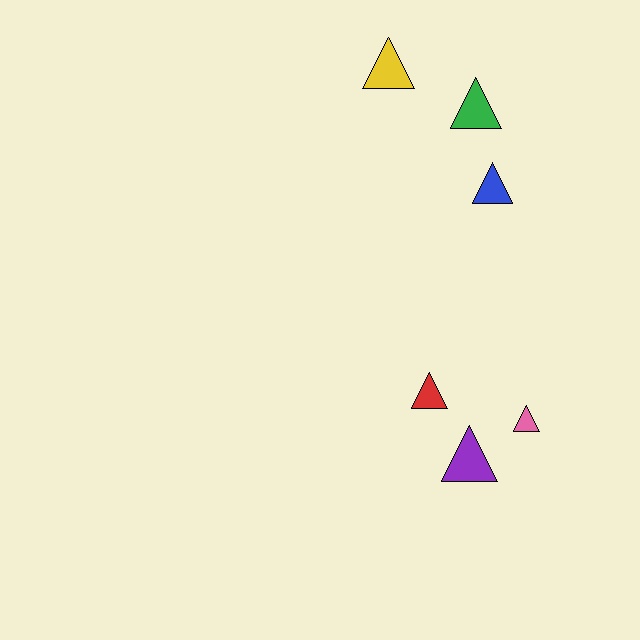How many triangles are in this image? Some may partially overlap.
There are 6 triangles.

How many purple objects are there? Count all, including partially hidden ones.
There is 1 purple object.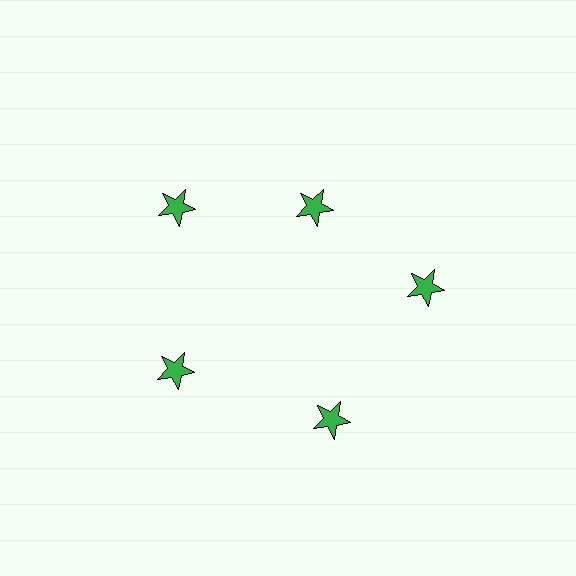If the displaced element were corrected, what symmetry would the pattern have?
It would have 5-fold rotational symmetry — the pattern would map onto itself every 72 degrees.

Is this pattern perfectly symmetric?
No. The 5 green stars are arranged in a ring, but one element near the 1 o'clock position is pulled inward toward the center, breaking the 5-fold rotational symmetry.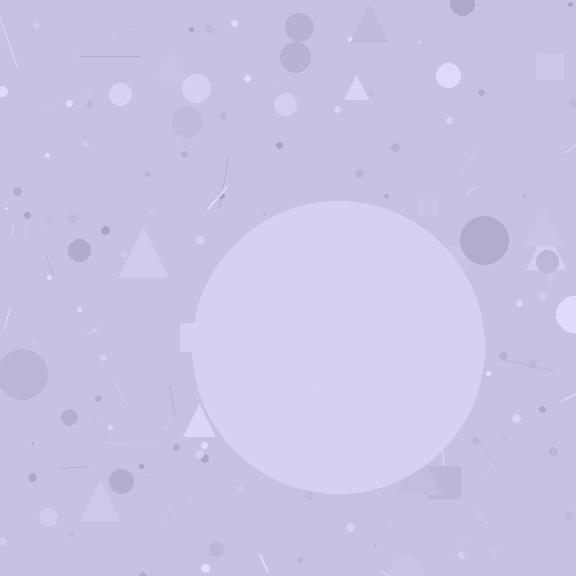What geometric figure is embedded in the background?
A circle is embedded in the background.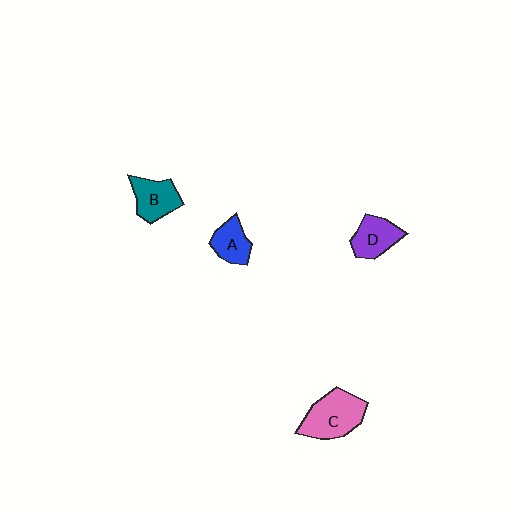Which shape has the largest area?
Shape C (pink).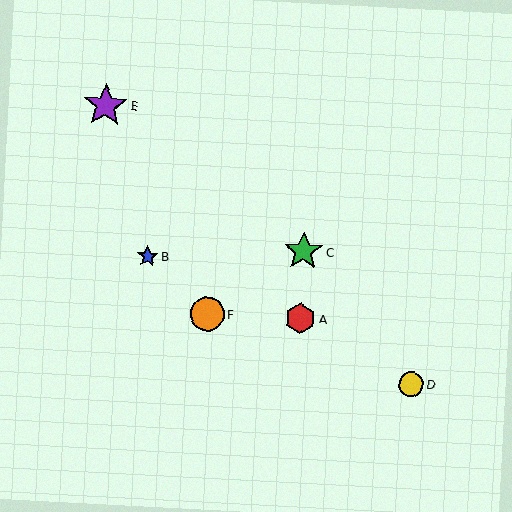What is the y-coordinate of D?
Object D is at y≈384.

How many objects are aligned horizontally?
2 objects (A, F) are aligned horizontally.